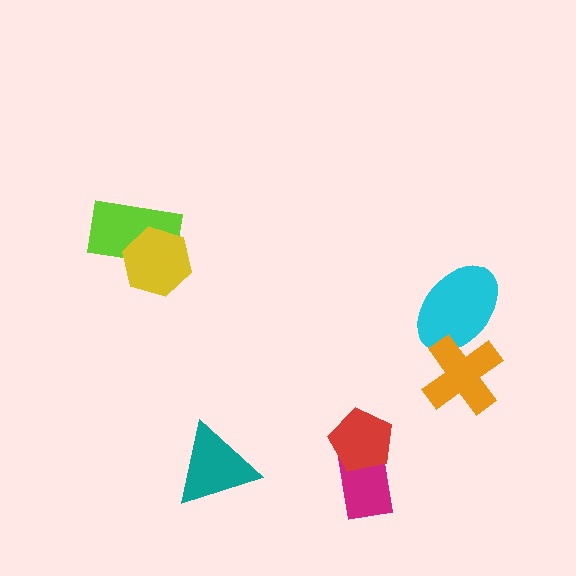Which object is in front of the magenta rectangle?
The red pentagon is in front of the magenta rectangle.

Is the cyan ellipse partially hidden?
Yes, it is partially covered by another shape.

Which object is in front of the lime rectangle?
The yellow hexagon is in front of the lime rectangle.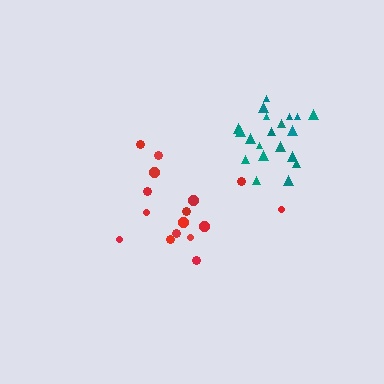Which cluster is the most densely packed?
Teal.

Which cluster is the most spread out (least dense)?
Red.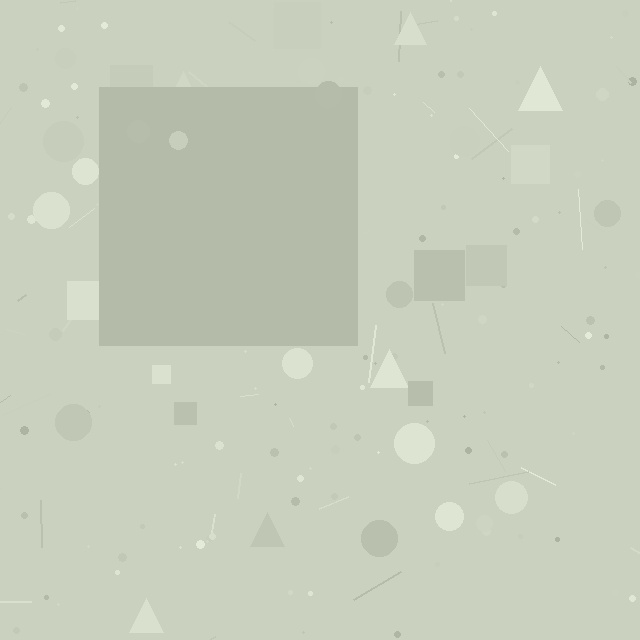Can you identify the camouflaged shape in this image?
The camouflaged shape is a square.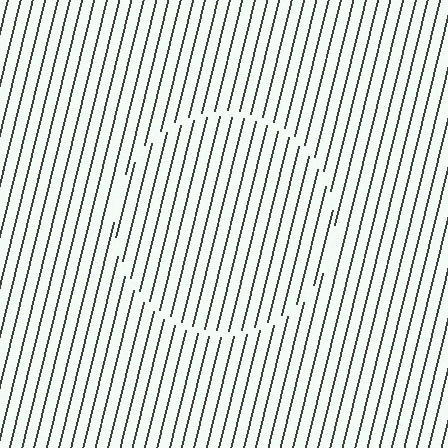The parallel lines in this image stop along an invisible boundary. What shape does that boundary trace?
An illusory circle. The interior of the shape contains the same grating, shifted by half a period — the contour is defined by the phase discontinuity where line-ends from the inner and outer gratings abut.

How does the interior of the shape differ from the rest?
The interior of the shape contains the same grating, shifted by half a period — the contour is defined by the phase discontinuity where line-ends from the inner and outer gratings abut.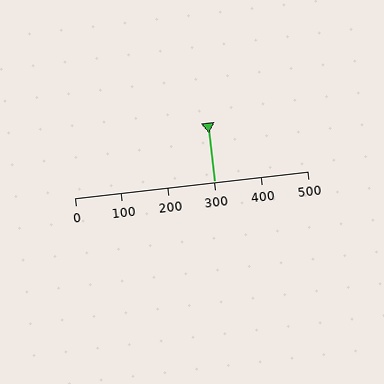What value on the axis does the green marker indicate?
The marker indicates approximately 300.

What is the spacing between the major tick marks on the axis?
The major ticks are spaced 100 apart.